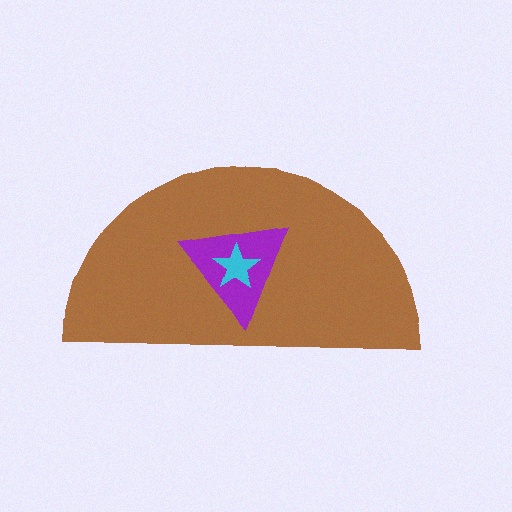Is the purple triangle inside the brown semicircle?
Yes.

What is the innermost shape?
The cyan star.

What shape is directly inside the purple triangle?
The cyan star.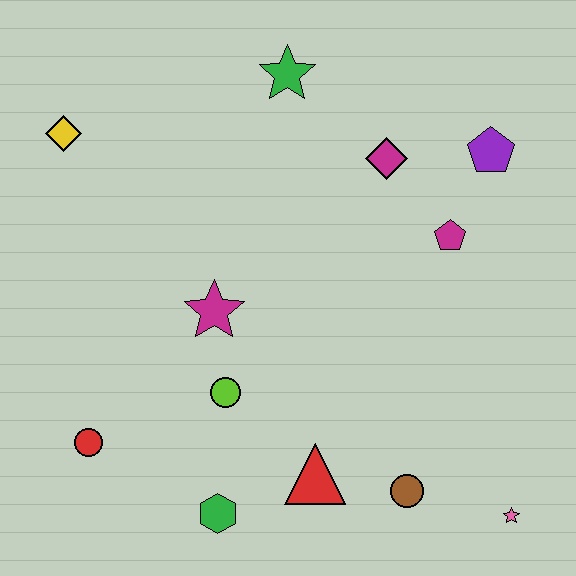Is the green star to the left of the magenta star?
No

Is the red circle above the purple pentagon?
No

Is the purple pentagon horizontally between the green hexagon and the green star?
No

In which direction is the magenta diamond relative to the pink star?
The magenta diamond is above the pink star.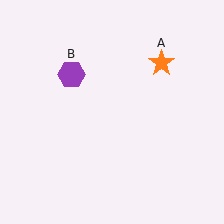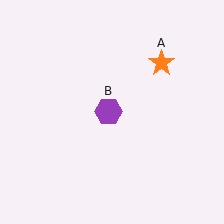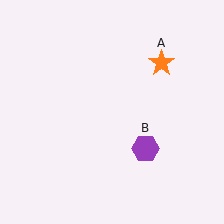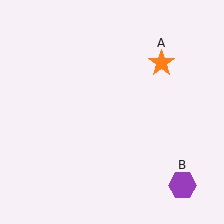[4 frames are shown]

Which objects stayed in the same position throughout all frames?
Orange star (object A) remained stationary.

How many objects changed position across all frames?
1 object changed position: purple hexagon (object B).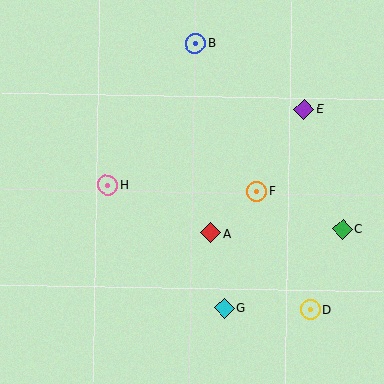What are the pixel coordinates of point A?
Point A is at (211, 233).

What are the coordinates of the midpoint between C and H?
The midpoint between C and H is at (225, 207).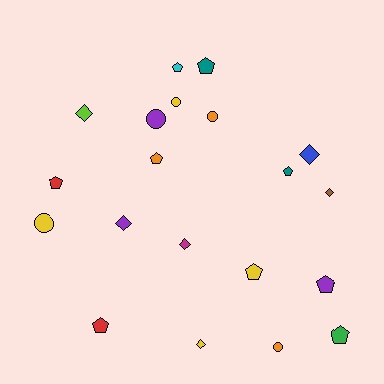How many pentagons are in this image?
There are 9 pentagons.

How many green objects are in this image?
There is 1 green object.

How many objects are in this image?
There are 20 objects.